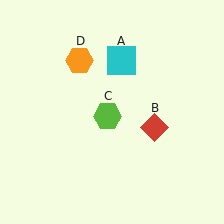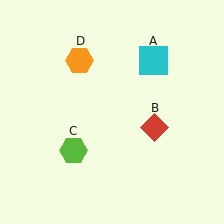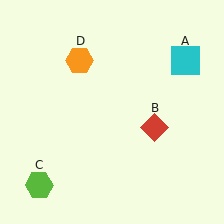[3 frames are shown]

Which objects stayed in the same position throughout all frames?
Red diamond (object B) and orange hexagon (object D) remained stationary.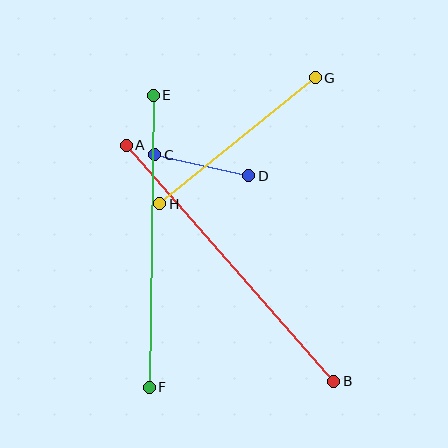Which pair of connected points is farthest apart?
Points A and B are farthest apart.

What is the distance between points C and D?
The distance is approximately 97 pixels.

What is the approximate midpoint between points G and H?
The midpoint is at approximately (237, 141) pixels.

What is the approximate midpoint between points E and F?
The midpoint is at approximately (151, 241) pixels.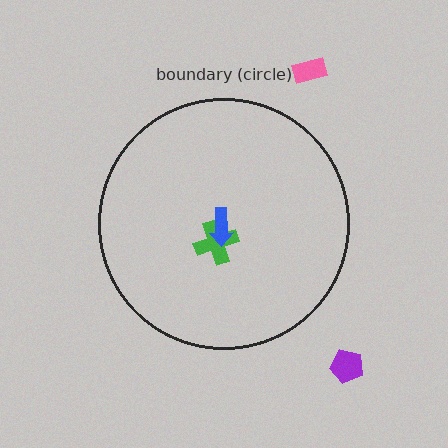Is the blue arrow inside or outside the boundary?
Inside.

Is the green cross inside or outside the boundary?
Inside.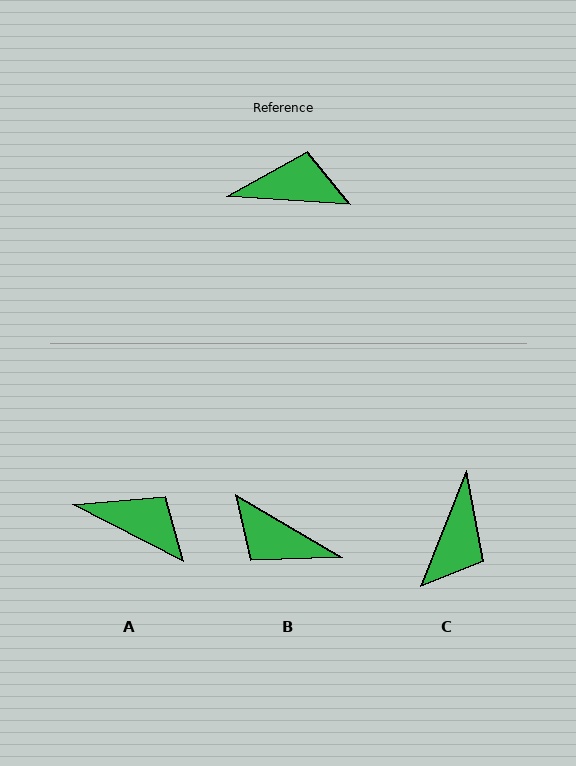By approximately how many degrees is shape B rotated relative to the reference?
Approximately 153 degrees counter-clockwise.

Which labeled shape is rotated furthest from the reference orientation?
B, about 153 degrees away.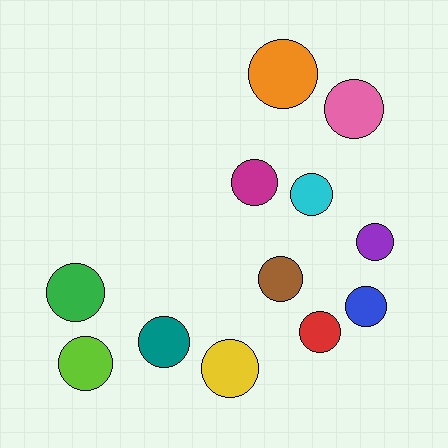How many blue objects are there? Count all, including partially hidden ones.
There is 1 blue object.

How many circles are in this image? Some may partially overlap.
There are 12 circles.